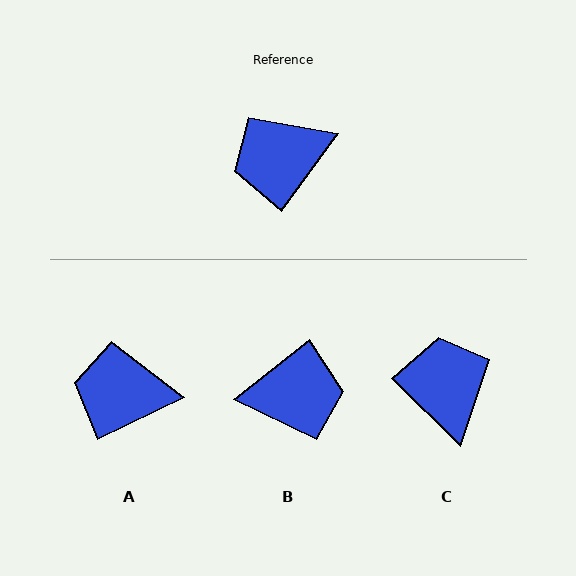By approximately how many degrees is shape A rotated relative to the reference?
Approximately 28 degrees clockwise.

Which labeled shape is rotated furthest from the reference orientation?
B, about 164 degrees away.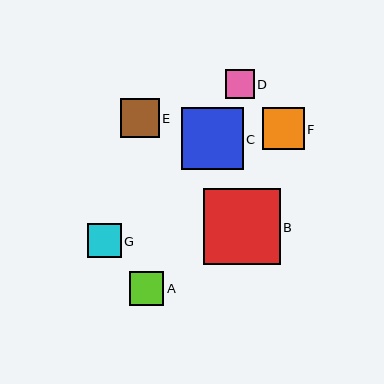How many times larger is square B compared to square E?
Square B is approximately 2.0 times the size of square E.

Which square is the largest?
Square B is the largest with a size of approximately 76 pixels.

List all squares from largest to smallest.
From largest to smallest: B, C, F, E, A, G, D.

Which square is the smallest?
Square D is the smallest with a size of approximately 29 pixels.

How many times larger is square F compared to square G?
Square F is approximately 1.2 times the size of square G.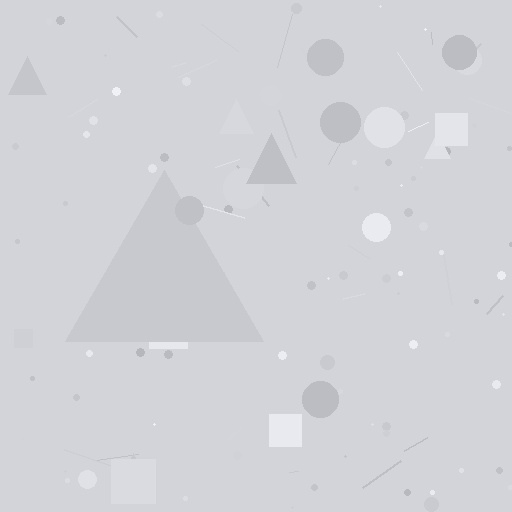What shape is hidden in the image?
A triangle is hidden in the image.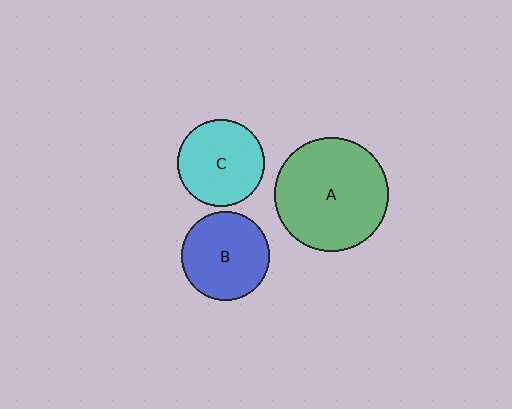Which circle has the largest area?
Circle A (green).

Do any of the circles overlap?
No, none of the circles overlap.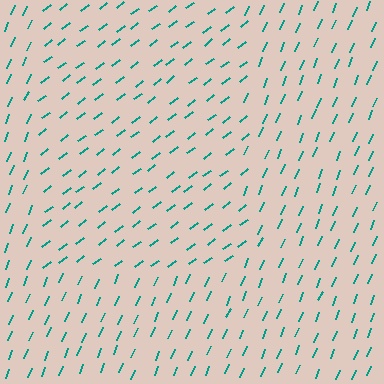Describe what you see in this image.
The image is filled with small teal line segments. A rectangle region in the image has lines oriented differently from the surrounding lines, creating a visible texture boundary.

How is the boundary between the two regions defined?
The boundary is defined purely by a change in line orientation (approximately 31 degrees difference). All lines are the same color and thickness.